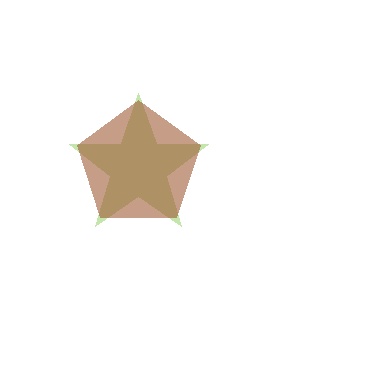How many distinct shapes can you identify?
There are 2 distinct shapes: a lime star, a brown pentagon.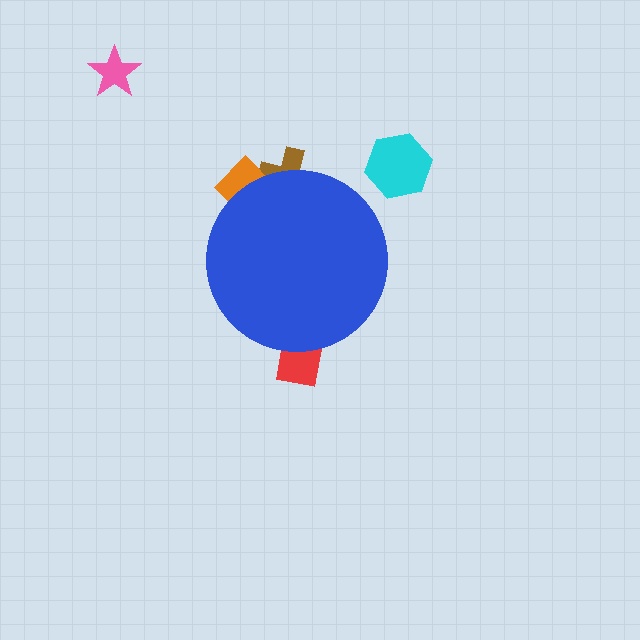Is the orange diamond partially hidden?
Yes, the orange diamond is partially hidden behind the blue circle.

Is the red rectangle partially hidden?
Yes, the red rectangle is partially hidden behind the blue circle.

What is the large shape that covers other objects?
A blue circle.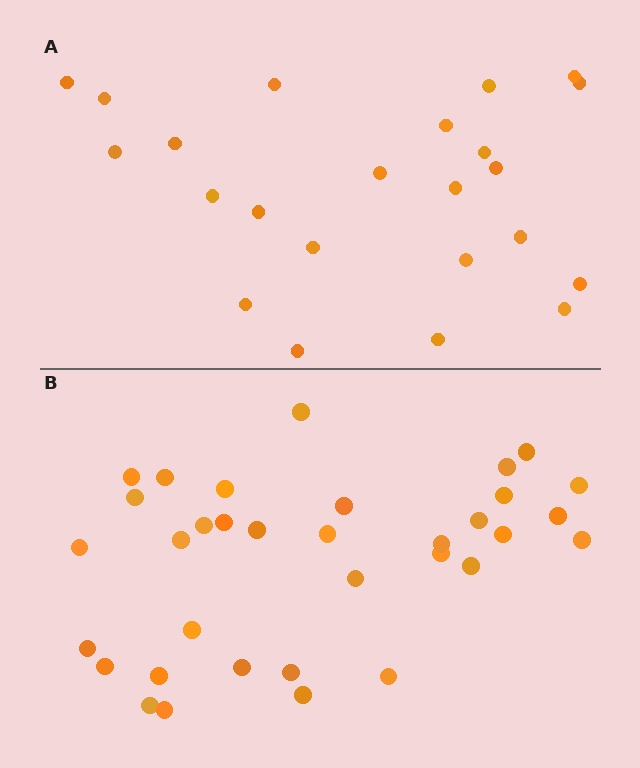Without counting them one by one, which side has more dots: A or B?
Region B (the bottom region) has more dots.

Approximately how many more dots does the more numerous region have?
Region B has roughly 12 or so more dots than region A.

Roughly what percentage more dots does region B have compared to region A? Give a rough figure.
About 50% more.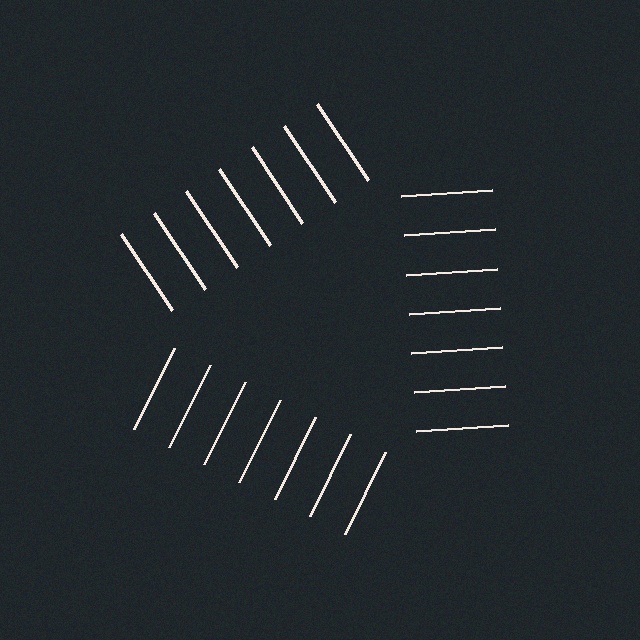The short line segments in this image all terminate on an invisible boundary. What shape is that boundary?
An illusory triangle — the line segments terminate on its edges but no continuous stroke is drawn.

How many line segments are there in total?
21 — 7 along each of the 3 edges.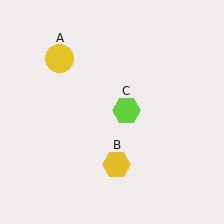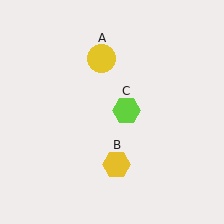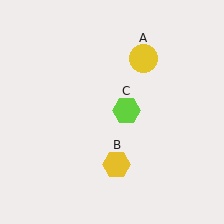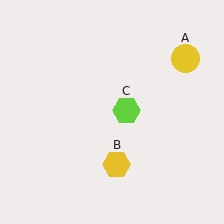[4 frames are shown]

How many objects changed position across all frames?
1 object changed position: yellow circle (object A).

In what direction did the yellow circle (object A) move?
The yellow circle (object A) moved right.